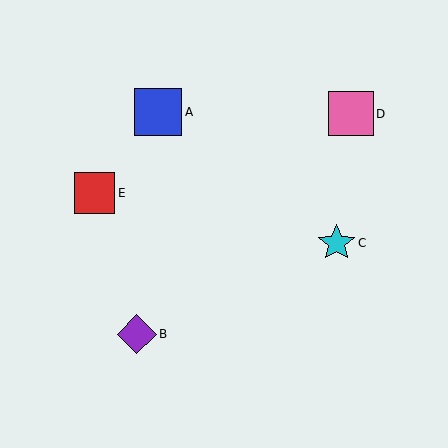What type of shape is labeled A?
Shape A is a blue square.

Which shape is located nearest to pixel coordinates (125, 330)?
The purple diamond (labeled B) at (137, 334) is nearest to that location.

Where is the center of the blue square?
The center of the blue square is at (158, 112).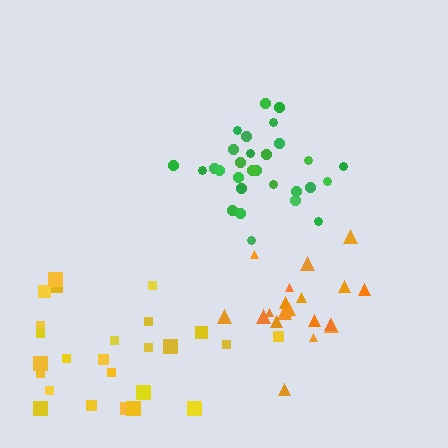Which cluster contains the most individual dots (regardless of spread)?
Green (29).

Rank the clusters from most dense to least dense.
green, orange, yellow.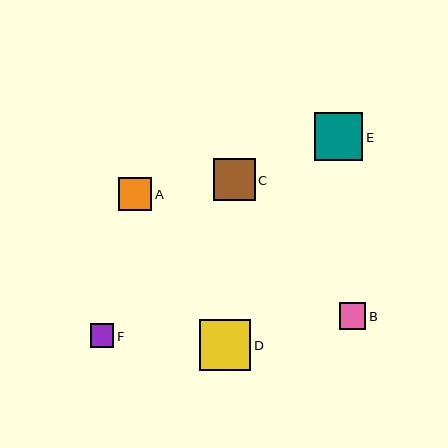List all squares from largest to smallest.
From largest to smallest: D, E, C, A, B, F.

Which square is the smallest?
Square F is the smallest with a size of approximately 23 pixels.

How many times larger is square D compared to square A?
Square D is approximately 1.6 times the size of square A.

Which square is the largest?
Square D is the largest with a size of approximately 52 pixels.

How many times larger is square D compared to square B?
Square D is approximately 2.0 times the size of square B.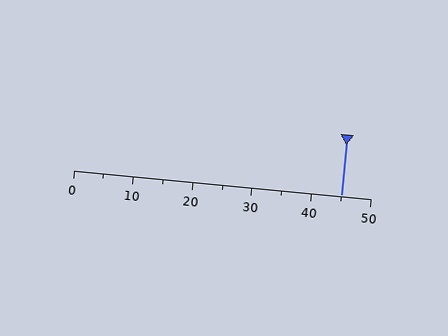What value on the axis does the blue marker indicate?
The marker indicates approximately 45.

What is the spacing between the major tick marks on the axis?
The major ticks are spaced 10 apart.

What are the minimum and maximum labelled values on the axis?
The axis runs from 0 to 50.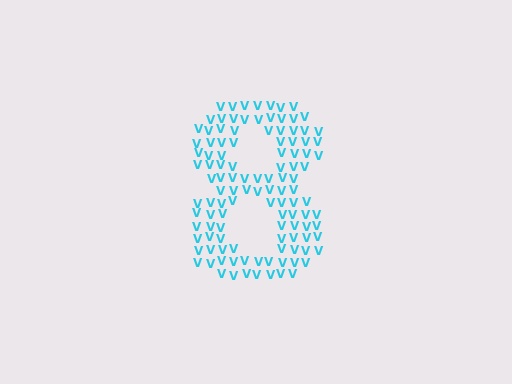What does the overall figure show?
The overall figure shows the digit 8.